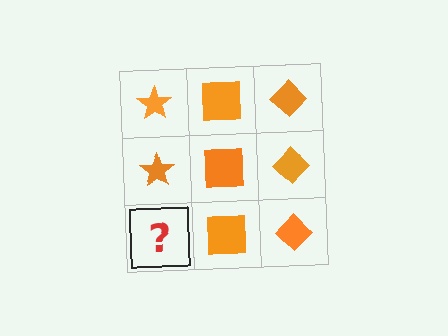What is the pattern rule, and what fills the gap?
The rule is that each column has a consistent shape. The gap should be filled with an orange star.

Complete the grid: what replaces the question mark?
The question mark should be replaced with an orange star.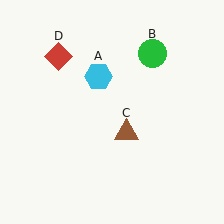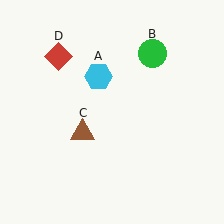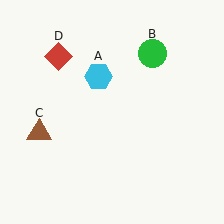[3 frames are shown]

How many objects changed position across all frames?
1 object changed position: brown triangle (object C).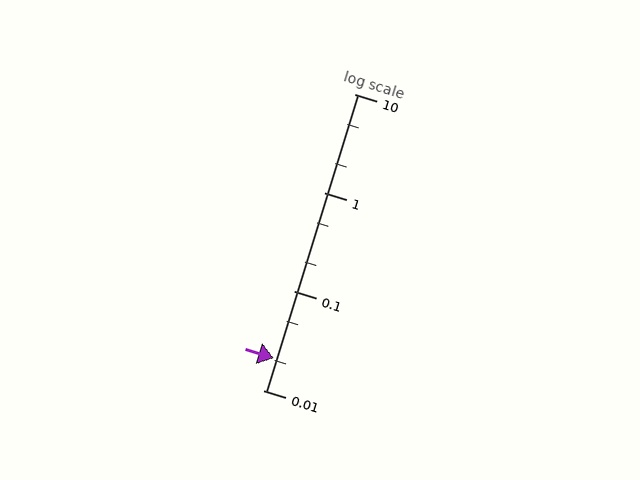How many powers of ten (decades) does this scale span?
The scale spans 3 decades, from 0.01 to 10.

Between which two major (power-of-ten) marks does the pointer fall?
The pointer is between 0.01 and 0.1.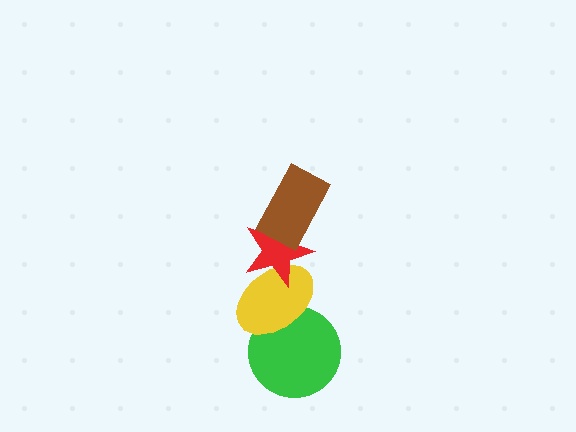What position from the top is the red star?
The red star is 2nd from the top.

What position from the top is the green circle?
The green circle is 4th from the top.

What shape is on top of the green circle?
The yellow ellipse is on top of the green circle.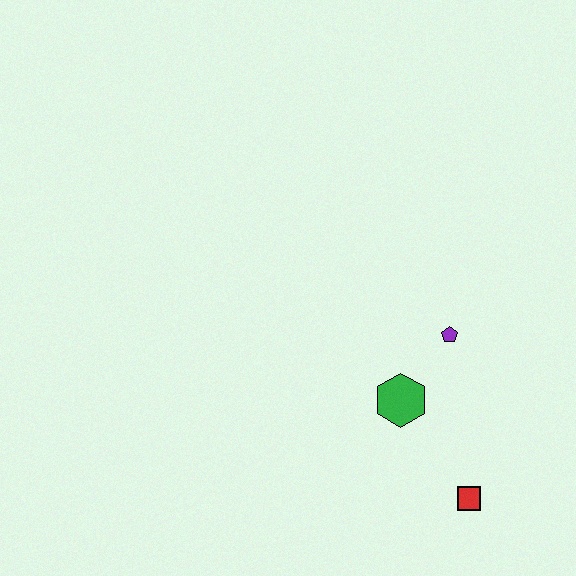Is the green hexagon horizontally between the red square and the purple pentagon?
No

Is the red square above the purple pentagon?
No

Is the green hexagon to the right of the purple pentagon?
No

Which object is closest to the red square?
The green hexagon is closest to the red square.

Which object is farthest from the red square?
The purple pentagon is farthest from the red square.